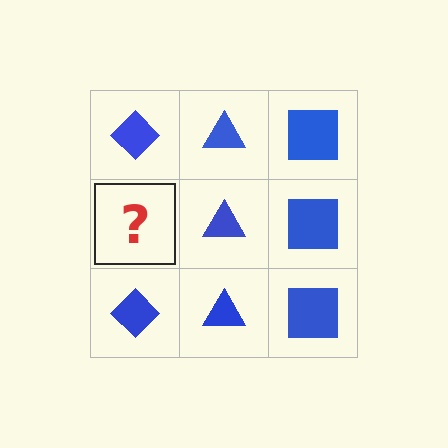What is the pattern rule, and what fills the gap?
The rule is that each column has a consistent shape. The gap should be filled with a blue diamond.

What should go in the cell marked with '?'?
The missing cell should contain a blue diamond.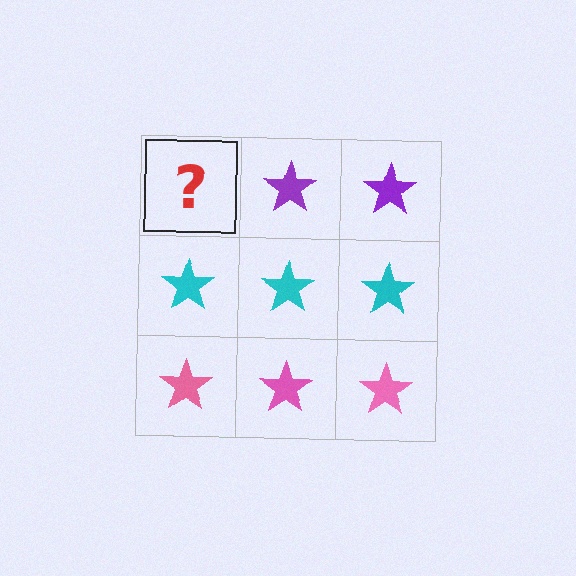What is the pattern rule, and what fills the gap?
The rule is that each row has a consistent color. The gap should be filled with a purple star.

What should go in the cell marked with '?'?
The missing cell should contain a purple star.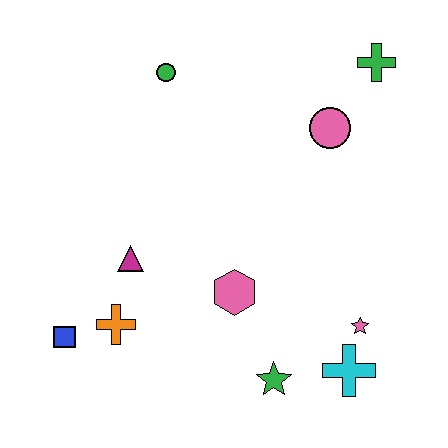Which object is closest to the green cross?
The pink circle is closest to the green cross.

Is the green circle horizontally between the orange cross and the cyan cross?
Yes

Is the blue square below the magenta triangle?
Yes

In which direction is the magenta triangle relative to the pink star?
The magenta triangle is to the left of the pink star.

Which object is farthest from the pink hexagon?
The green cross is farthest from the pink hexagon.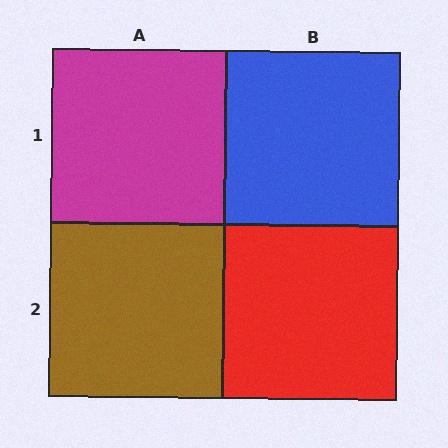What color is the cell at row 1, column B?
Blue.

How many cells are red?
1 cell is red.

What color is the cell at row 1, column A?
Magenta.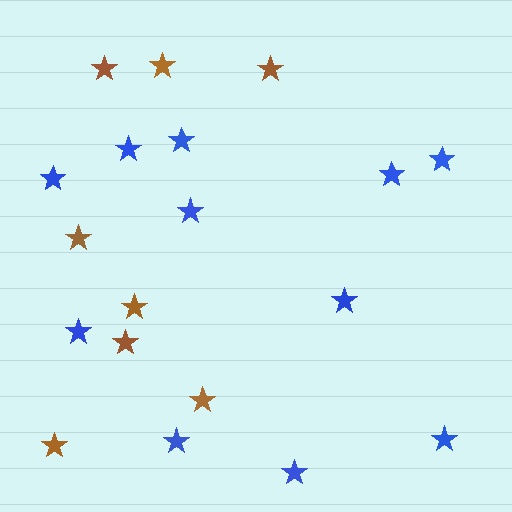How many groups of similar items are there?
There are 2 groups: one group of brown stars (8) and one group of blue stars (11).